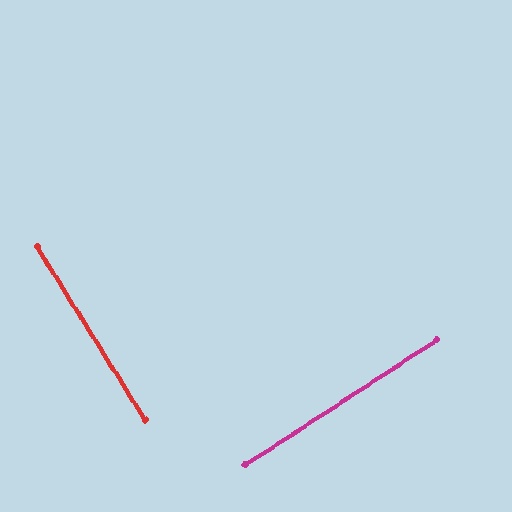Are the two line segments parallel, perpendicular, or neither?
Perpendicular — they meet at approximately 89°.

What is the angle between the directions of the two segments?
Approximately 89 degrees.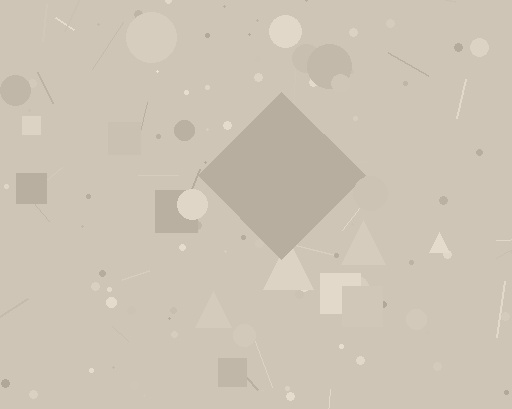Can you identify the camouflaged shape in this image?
The camouflaged shape is a diamond.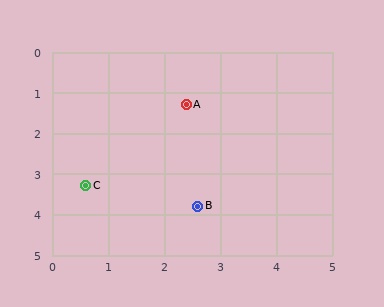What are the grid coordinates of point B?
Point B is at approximately (2.6, 3.8).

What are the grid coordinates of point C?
Point C is at approximately (0.6, 3.3).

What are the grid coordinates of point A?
Point A is at approximately (2.4, 1.3).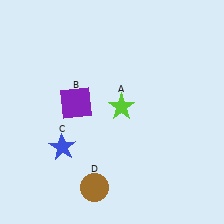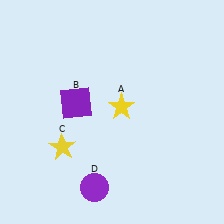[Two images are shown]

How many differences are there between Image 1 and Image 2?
There are 3 differences between the two images.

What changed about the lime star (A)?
In Image 1, A is lime. In Image 2, it changed to yellow.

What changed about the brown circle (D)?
In Image 1, D is brown. In Image 2, it changed to purple.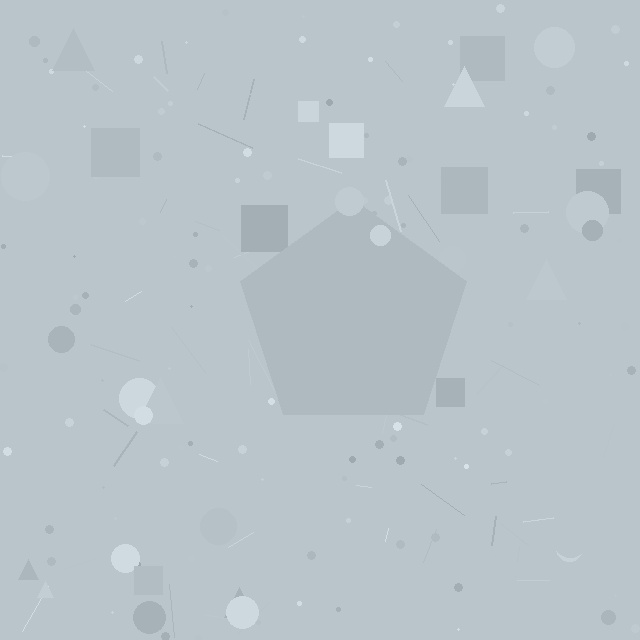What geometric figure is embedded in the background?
A pentagon is embedded in the background.